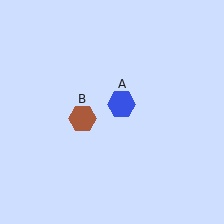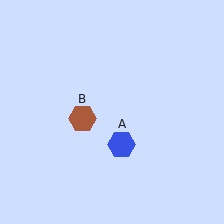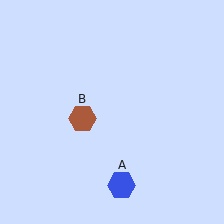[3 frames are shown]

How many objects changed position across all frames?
1 object changed position: blue hexagon (object A).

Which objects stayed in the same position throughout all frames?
Brown hexagon (object B) remained stationary.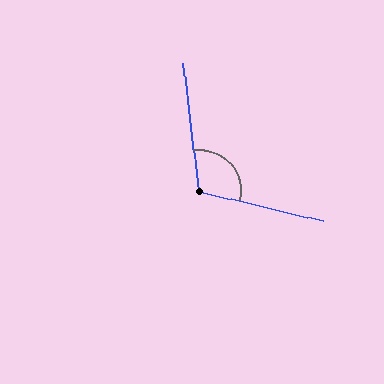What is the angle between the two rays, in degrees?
Approximately 110 degrees.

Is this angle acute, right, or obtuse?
It is obtuse.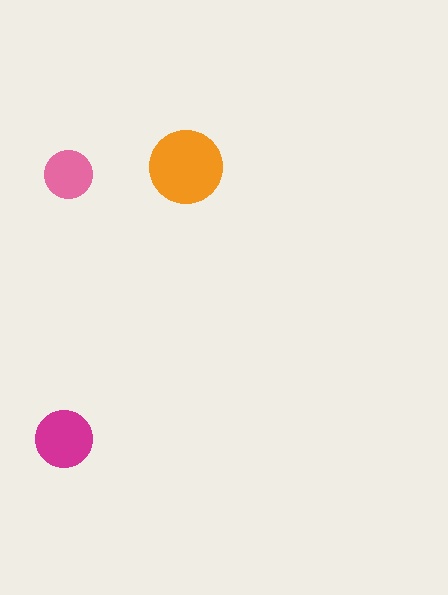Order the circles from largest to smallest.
the orange one, the magenta one, the pink one.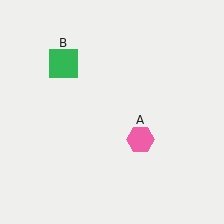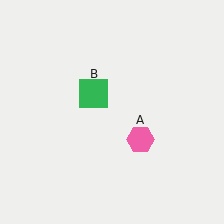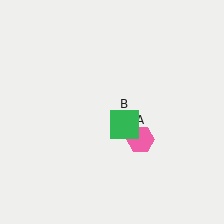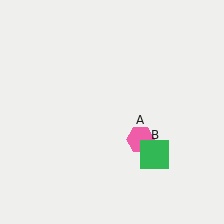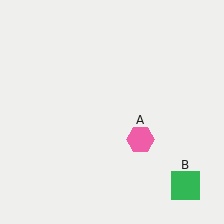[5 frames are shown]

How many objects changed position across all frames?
1 object changed position: green square (object B).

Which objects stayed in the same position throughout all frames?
Pink hexagon (object A) remained stationary.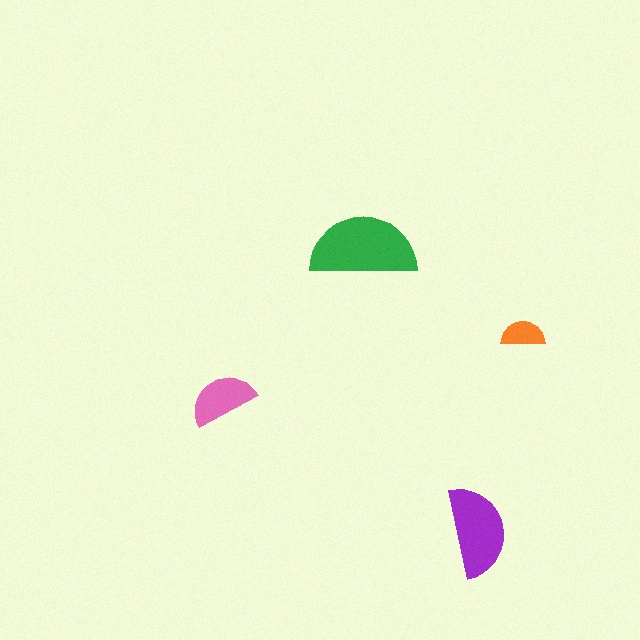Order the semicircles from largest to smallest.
the green one, the purple one, the pink one, the orange one.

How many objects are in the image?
There are 4 objects in the image.